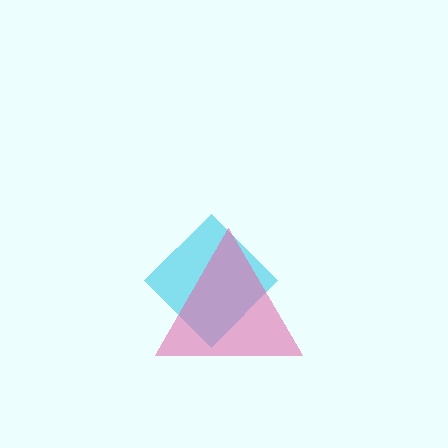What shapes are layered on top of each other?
The layered shapes are: a cyan diamond, a pink triangle.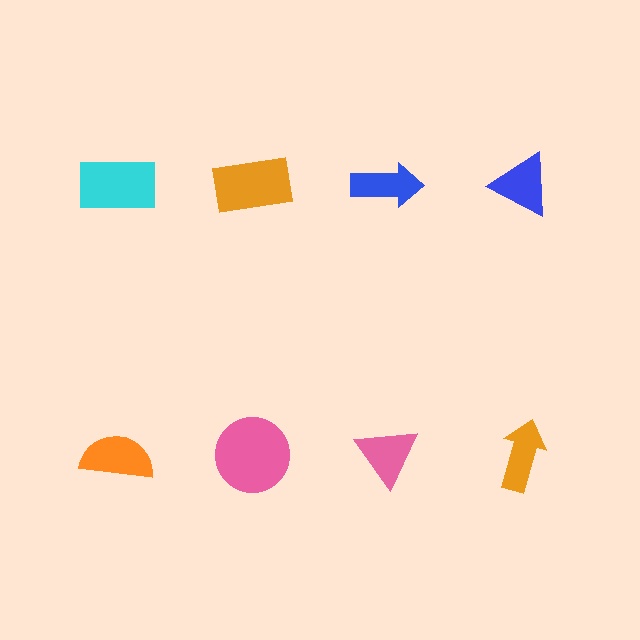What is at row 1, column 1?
A cyan rectangle.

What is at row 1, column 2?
An orange rectangle.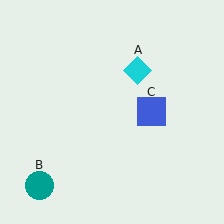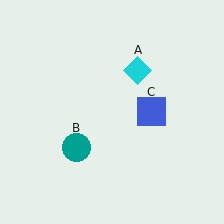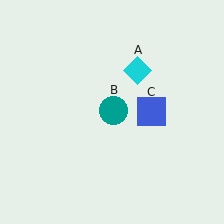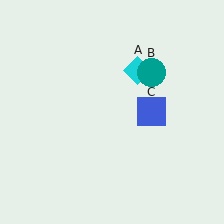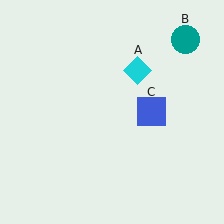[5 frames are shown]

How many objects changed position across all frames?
1 object changed position: teal circle (object B).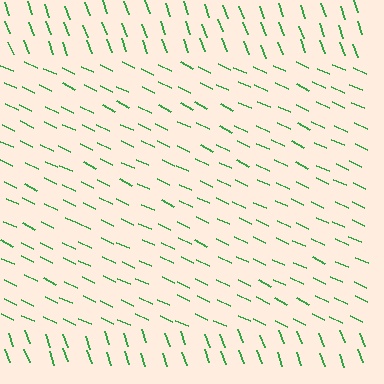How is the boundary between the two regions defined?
The boundary is defined purely by a change in line orientation (approximately 45 degrees difference). All lines are the same color and thickness.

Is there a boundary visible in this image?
Yes, there is a texture boundary formed by a change in line orientation.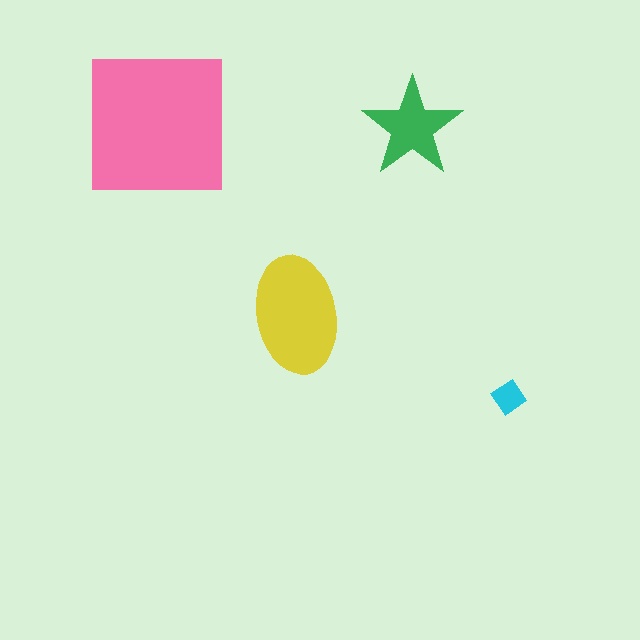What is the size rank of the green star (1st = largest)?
3rd.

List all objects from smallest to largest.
The cyan diamond, the green star, the yellow ellipse, the pink square.